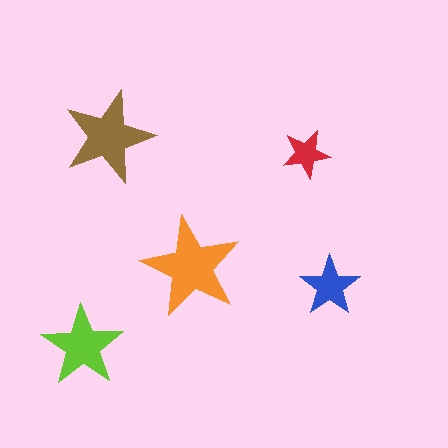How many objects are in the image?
There are 5 objects in the image.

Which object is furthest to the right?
The blue star is rightmost.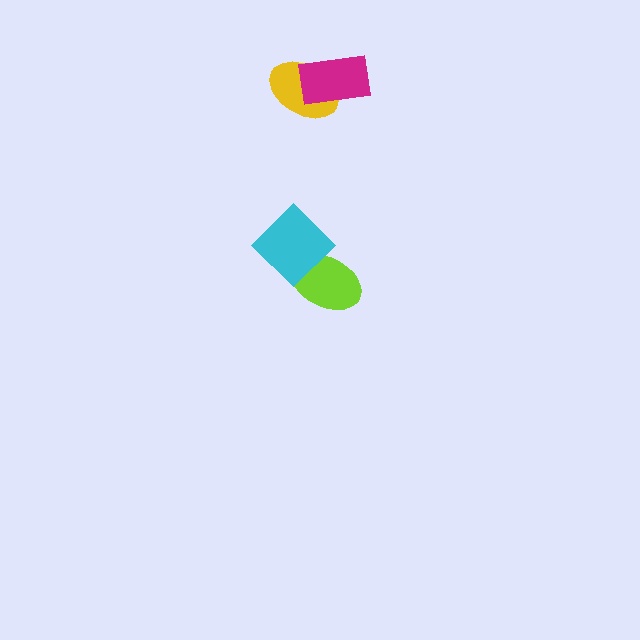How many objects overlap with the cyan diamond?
1 object overlaps with the cyan diamond.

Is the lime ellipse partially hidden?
Yes, it is partially covered by another shape.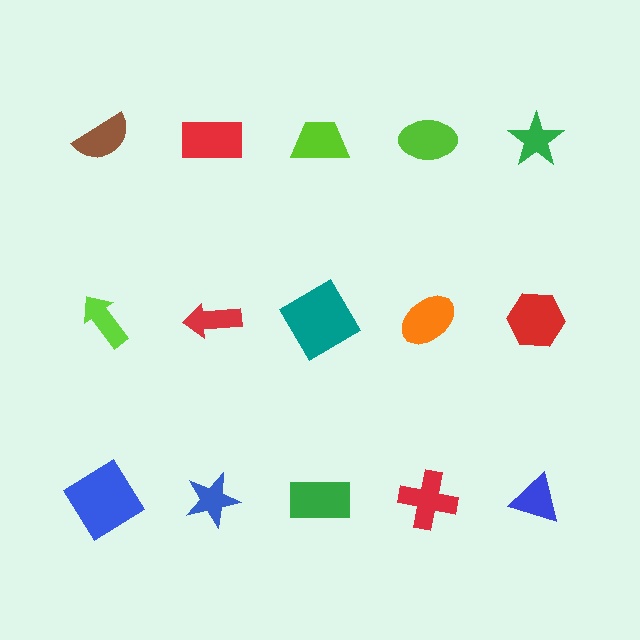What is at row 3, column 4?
A red cross.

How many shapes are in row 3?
5 shapes.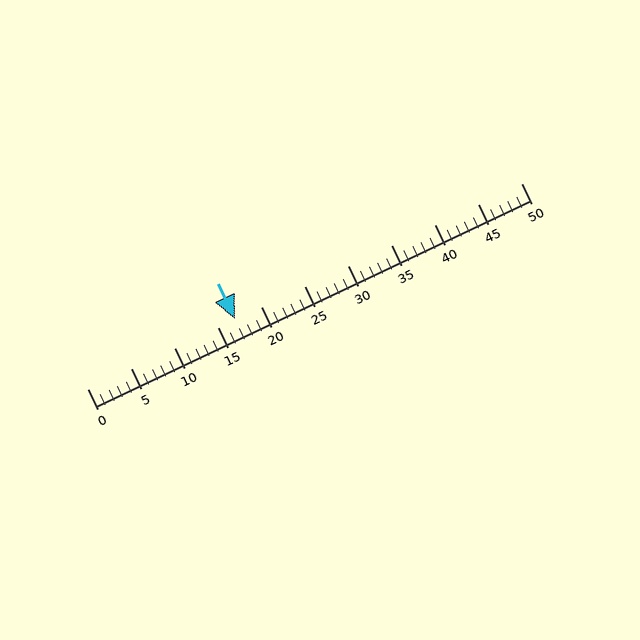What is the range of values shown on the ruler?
The ruler shows values from 0 to 50.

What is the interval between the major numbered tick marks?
The major tick marks are spaced 5 units apart.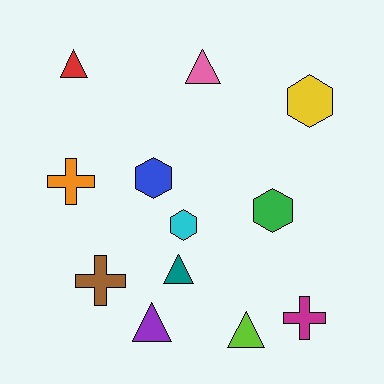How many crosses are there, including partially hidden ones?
There are 3 crosses.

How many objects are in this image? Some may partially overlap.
There are 12 objects.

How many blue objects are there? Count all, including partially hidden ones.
There is 1 blue object.